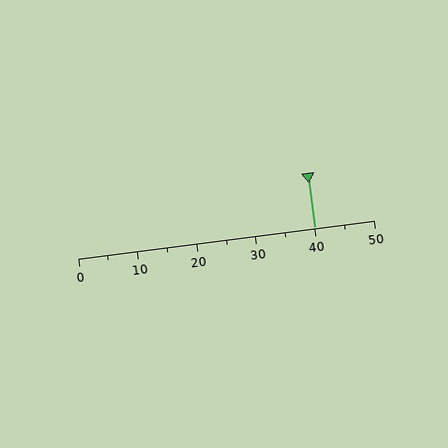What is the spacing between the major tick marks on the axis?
The major ticks are spaced 10 apart.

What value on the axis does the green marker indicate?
The marker indicates approximately 40.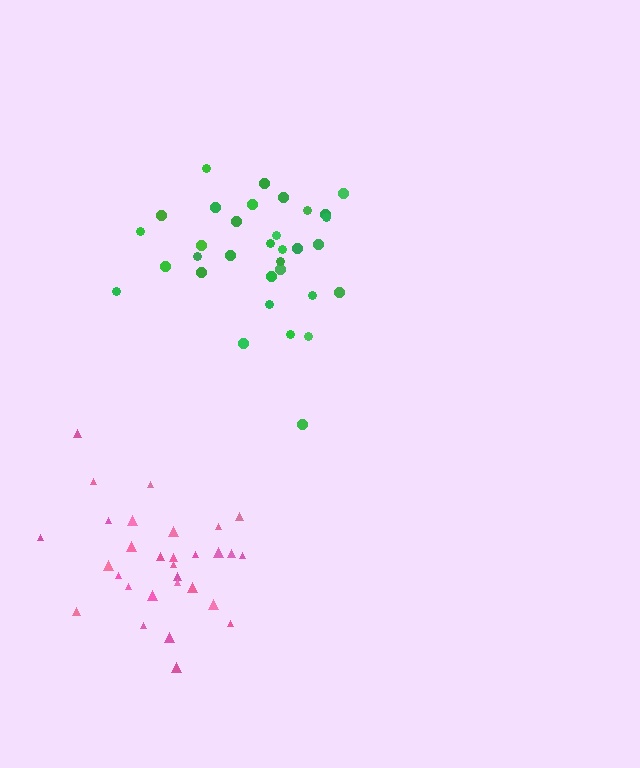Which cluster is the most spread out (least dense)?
Pink.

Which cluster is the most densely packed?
Green.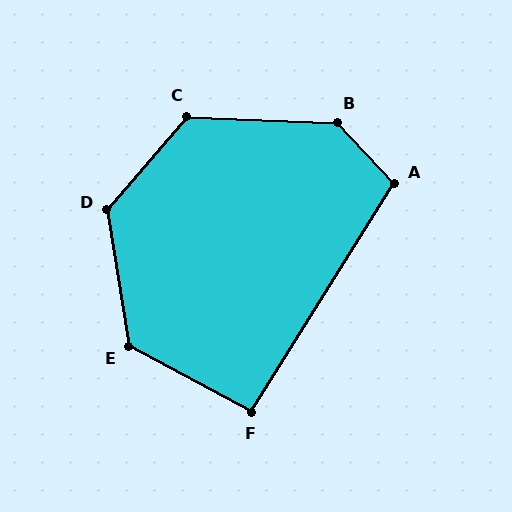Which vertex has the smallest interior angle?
F, at approximately 94 degrees.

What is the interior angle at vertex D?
Approximately 130 degrees (obtuse).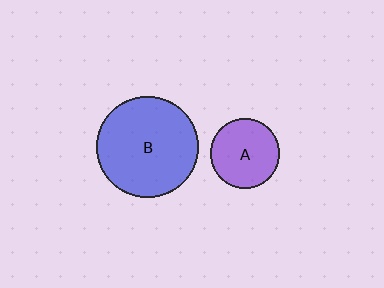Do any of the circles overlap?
No, none of the circles overlap.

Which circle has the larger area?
Circle B (blue).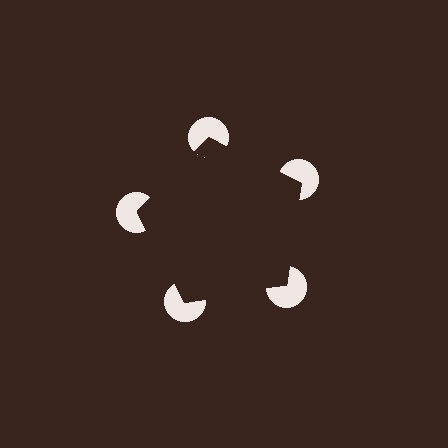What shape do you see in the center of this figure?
An illusory pentagon — its edges are inferred from the aligned wedge cuts in the pac-man discs, not physically drawn.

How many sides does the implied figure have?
5 sides.